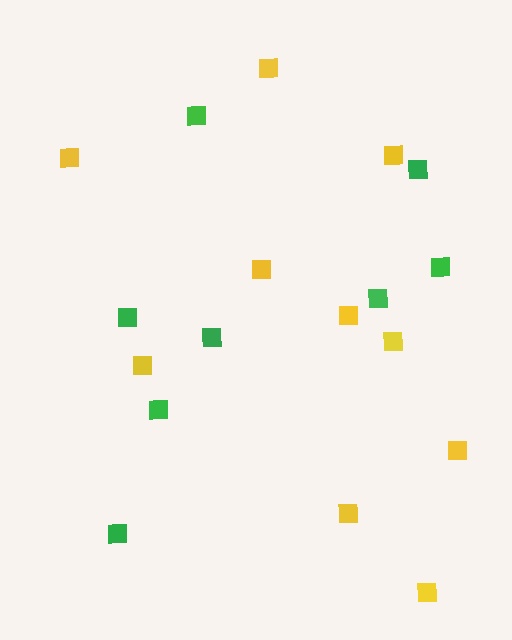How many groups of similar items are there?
There are 2 groups: one group of green squares (8) and one group of yellow squares (10).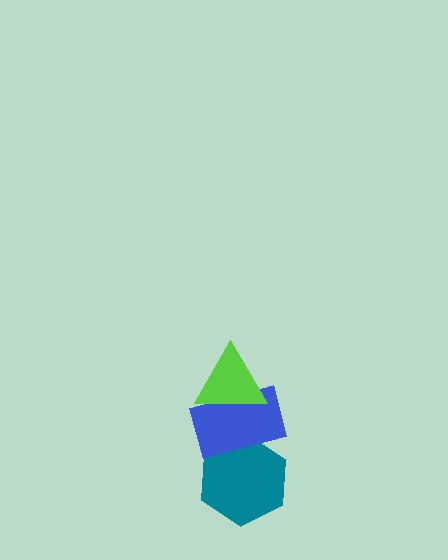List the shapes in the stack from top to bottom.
From top to bottom: the lime triangle, the blue rectangle, the teal hexagon.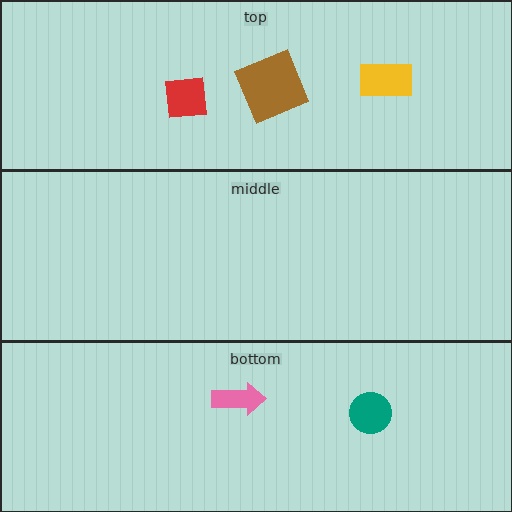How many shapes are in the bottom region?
2.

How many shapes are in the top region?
3.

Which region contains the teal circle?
The bottom region.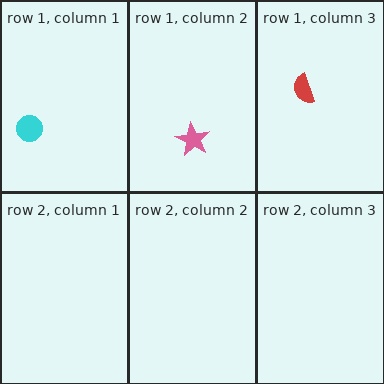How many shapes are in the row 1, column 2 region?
1.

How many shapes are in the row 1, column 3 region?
1.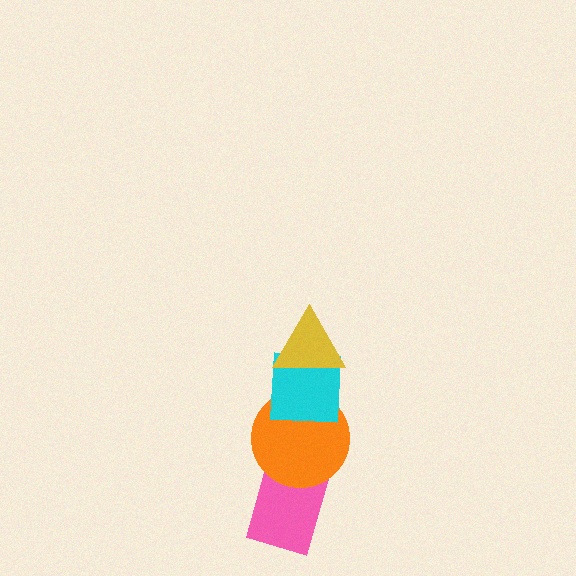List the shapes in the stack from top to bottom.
From top to bottom: the yellow triangle, the cyan square, the orange circle, the pink rectangle.